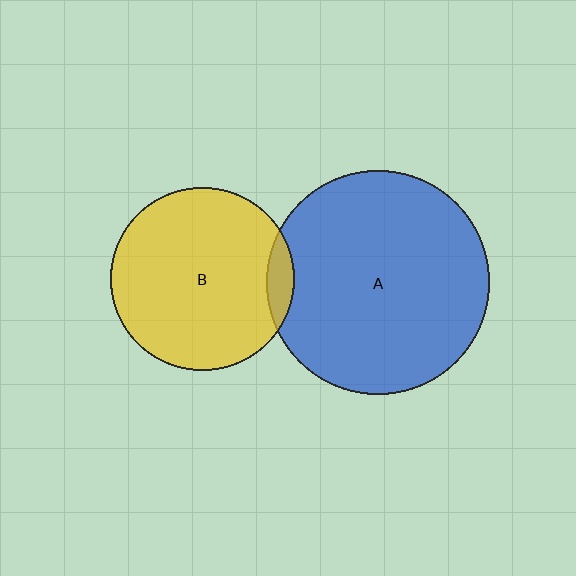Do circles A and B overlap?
Yes.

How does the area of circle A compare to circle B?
Approximately 1.5 times.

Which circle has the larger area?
Circle A (blue).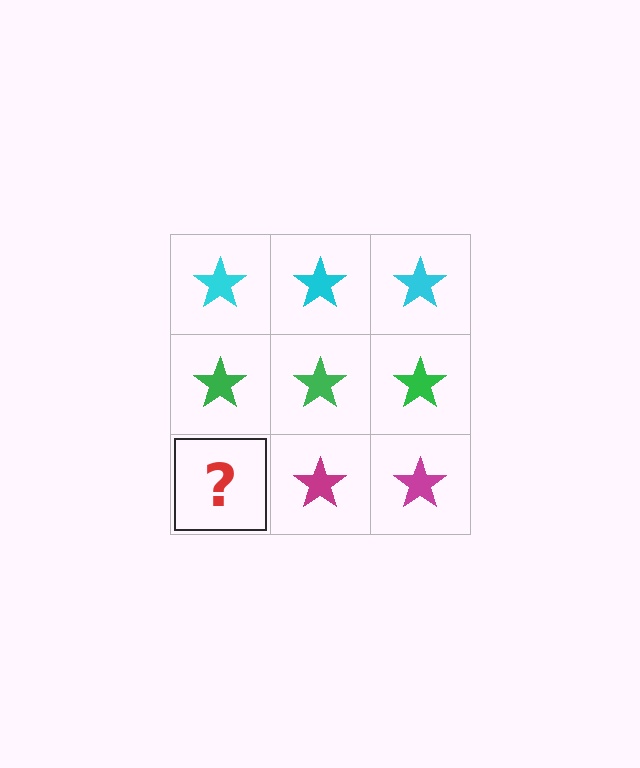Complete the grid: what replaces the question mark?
The question mark should be replaced with a magenta star.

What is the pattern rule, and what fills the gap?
The rule is that each row has a consistent color. The gap should be filled with a magenta star.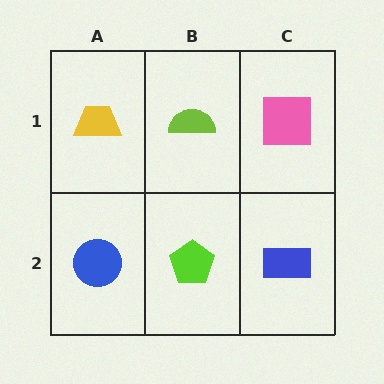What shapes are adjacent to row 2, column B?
A lime semicircle (row 1, column B), a blue circle (row 2, column A), a blue rectangle (row 2, column C).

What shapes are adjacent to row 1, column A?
A blue circle (row 2, column A), a lime semicircle (row 1, column B).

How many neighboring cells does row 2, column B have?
3.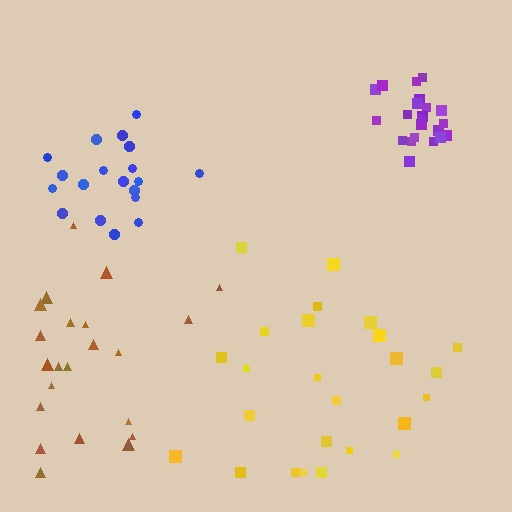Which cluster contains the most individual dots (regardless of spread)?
Yellow (25).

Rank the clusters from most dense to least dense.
purple, blue, brown, yellow.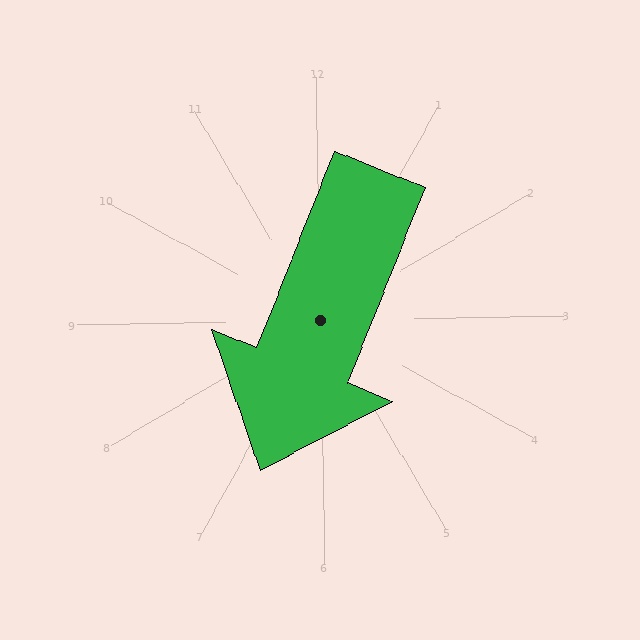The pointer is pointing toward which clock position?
Roughly 7 o'clock.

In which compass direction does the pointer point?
Southwest.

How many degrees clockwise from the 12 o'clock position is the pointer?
Approximately 203 degrees.